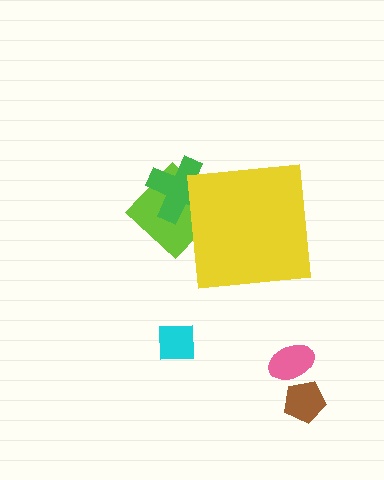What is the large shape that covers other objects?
A yellow square.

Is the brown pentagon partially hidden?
No, the brown pentagon is fully visible.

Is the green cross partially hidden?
Yes, the green cross is partially hidden behind the yellow square.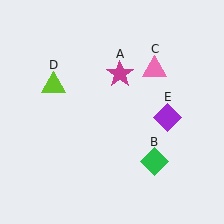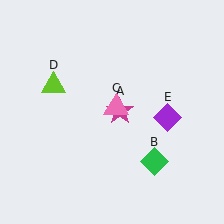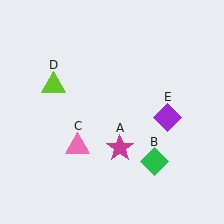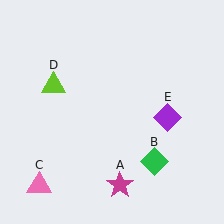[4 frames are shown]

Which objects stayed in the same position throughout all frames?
Green diamond (object B) and lime triangle (object D) and purple diamond (object E) remained stationary.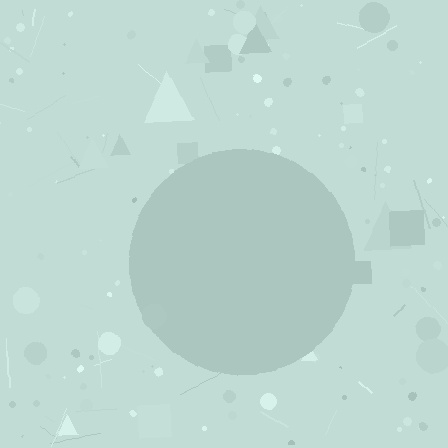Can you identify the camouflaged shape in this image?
The camouflaged shape is a circle.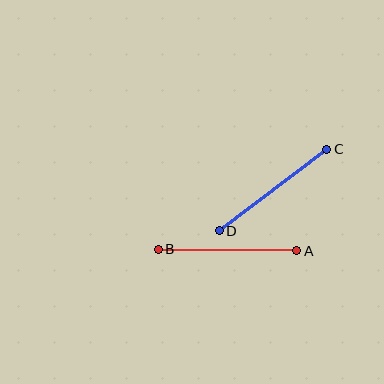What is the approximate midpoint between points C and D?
The midpoint is at approximately (273, 190) pixels.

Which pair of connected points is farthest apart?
Points A and B are farthest apart.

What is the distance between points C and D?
The distance is approximately 135 pixels.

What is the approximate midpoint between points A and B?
The midpoint is at approximately (228, 250) pixels.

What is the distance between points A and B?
The distance is approximately 138 pixels.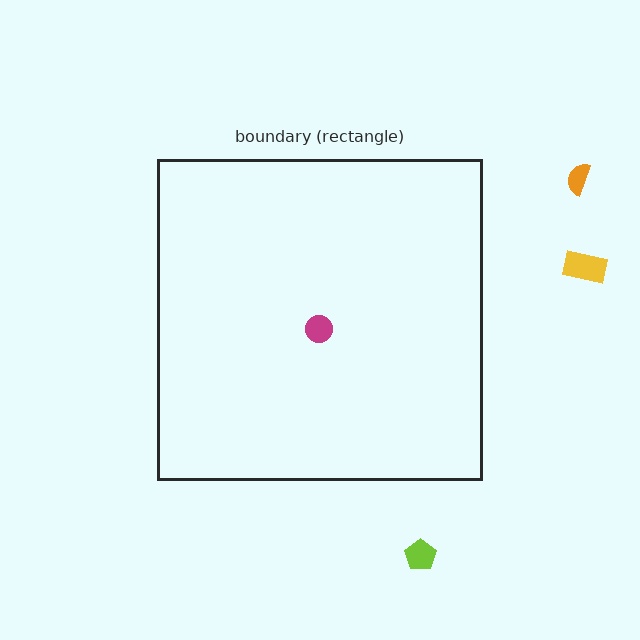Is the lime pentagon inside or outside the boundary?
Outside.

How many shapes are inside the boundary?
1 inside, 3 outside.